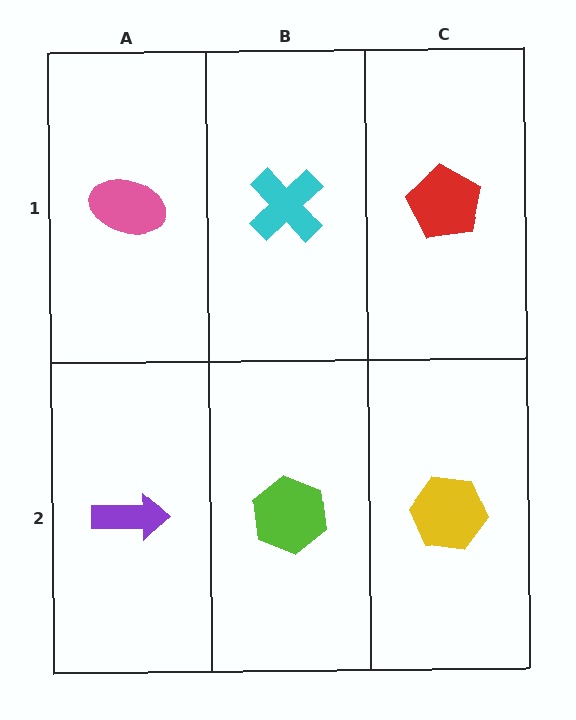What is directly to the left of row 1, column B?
A pink ellipse.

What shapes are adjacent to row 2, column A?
A pink ellipse (row 1, column A), a lime hexagon (row 2, column B).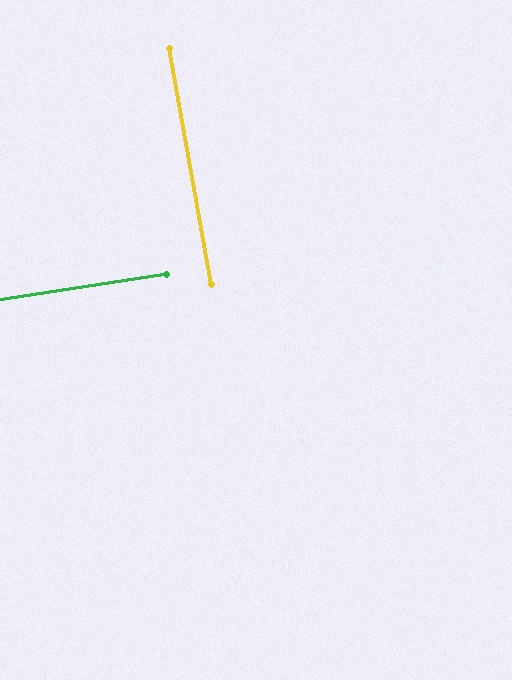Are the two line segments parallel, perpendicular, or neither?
Perpendicular — they meet at approximately 89°.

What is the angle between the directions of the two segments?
Approximately 89 degrees.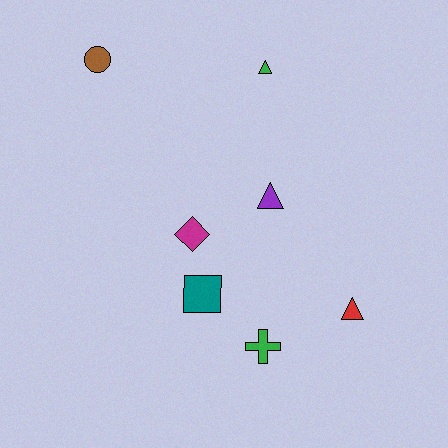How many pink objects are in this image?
There are no pink objects.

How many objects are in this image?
There are 7 objects.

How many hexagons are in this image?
There are no hexagons.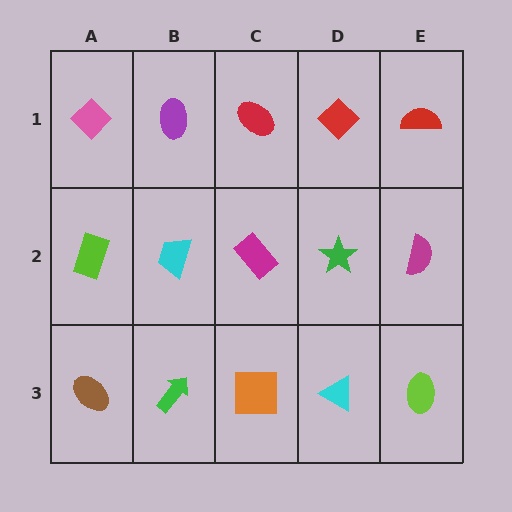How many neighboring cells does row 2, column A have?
3.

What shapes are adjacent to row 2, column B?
A purple ellipse (row 1, column B), a green arrow (row 3, column B), a lime rectangle (row 2, column A), a magenta rectangle (row 2, column C).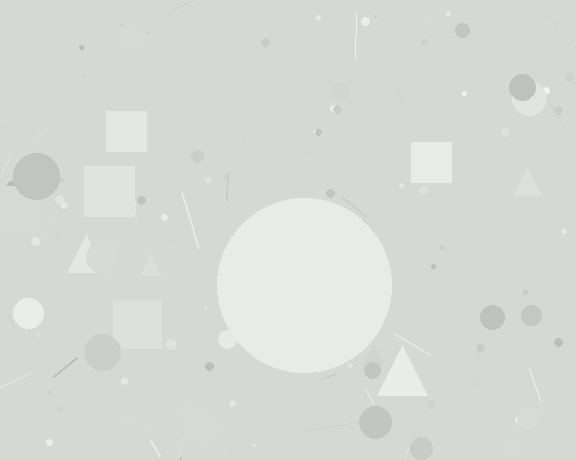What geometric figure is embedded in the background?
A circle is embedded in the background.